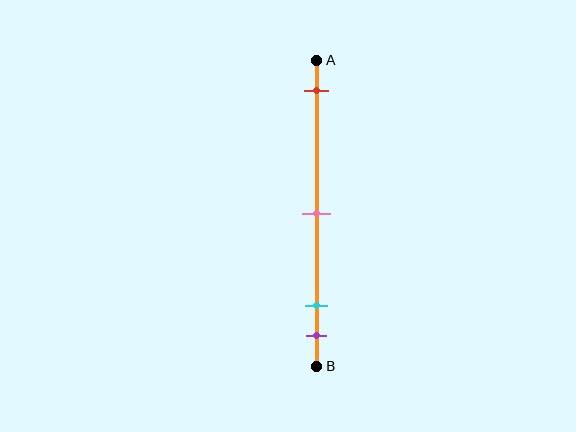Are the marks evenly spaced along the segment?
No, the marks are not evenly spaced.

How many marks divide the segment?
There are 4 marks dividing the segment.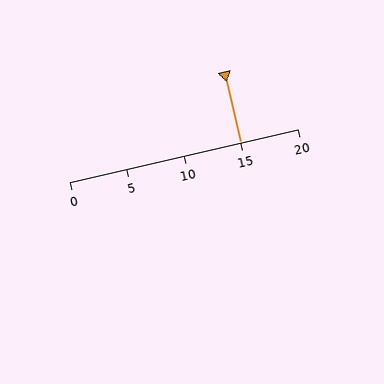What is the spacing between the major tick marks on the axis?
The major ticks are spaced 5 apart.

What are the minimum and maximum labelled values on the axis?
The axis runs from 0 to 20.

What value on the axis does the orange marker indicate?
The marker indicates approximately 15.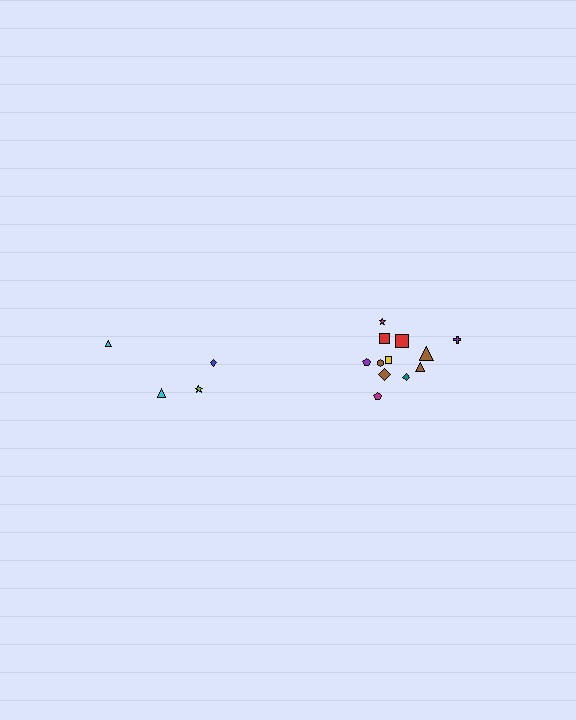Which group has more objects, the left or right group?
The right group.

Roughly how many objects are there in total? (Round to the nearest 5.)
Roughly 15 objects in total.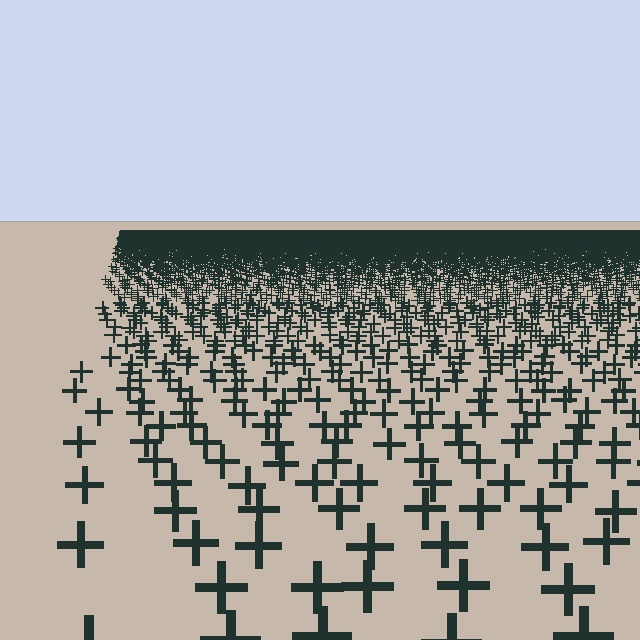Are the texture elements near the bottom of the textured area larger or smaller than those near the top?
Larger. Near the bottom, elements are closer to the viewer and appear at a bigger on-screen size.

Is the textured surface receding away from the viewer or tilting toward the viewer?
The surface is receding away from the viewer. Texture elements get smaller and denser toward the top.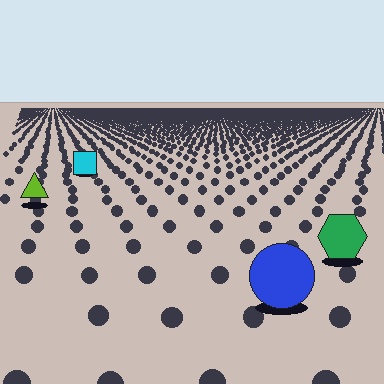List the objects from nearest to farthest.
From nearest to farthest: the blue circle, the green hexagon, the lime triangle, the cyan square.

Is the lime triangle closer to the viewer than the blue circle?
No. The blue circle is closer — you can tell from the texture gradient: the ground texture is coarser near it.